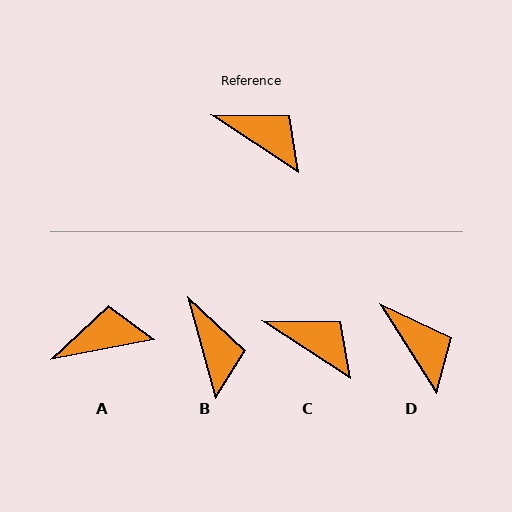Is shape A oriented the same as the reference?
No, it is off by about 44 degrees.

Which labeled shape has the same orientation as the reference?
C.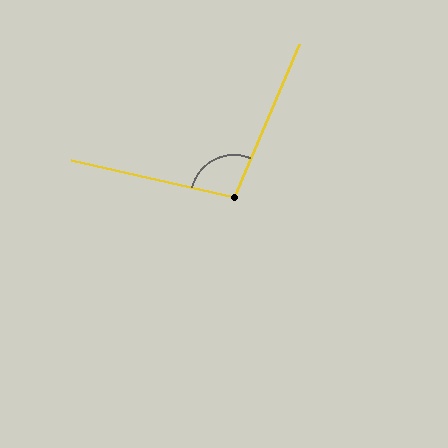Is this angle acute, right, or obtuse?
It is obtuse.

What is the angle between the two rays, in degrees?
Approximately 100 degrees.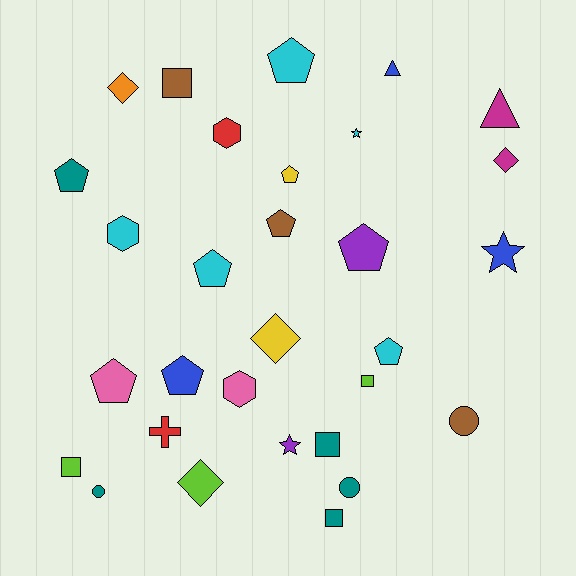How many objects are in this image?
There are 30 objects.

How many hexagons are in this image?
There are 3 hexagons.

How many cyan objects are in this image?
There are 5 cyan objects.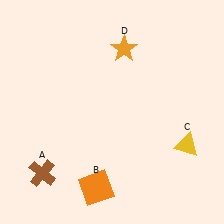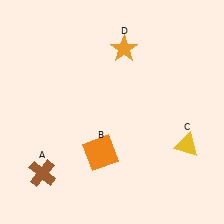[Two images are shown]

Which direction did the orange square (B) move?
The orange square (B) moved up.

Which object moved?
The orange square (B) moved up.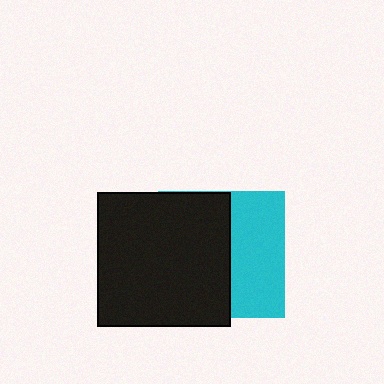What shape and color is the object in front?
The object in front is a black square.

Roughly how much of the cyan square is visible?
A small part of it is visible (roughly 42%).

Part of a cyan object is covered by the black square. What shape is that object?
It is a square.